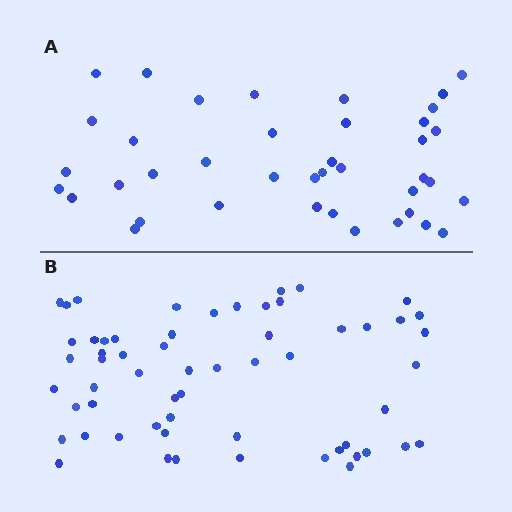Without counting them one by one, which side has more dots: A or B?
Region B (the bottom region) has more dots.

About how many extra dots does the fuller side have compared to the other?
Region B has approximately 20 more dots than region A.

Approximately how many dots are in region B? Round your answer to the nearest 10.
About 60 dots. (The exact count is 59, which rounds to 60.)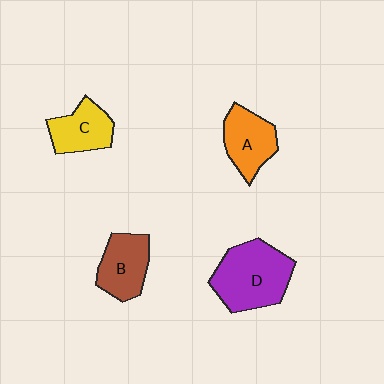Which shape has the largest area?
Shape D (purple).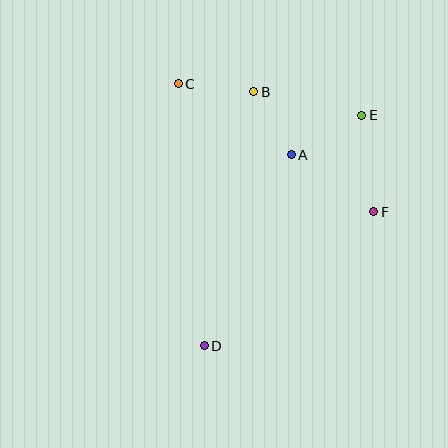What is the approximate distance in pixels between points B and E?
The distance between B and E is approximately 111 pixels.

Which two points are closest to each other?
Points A and B are closest to each other.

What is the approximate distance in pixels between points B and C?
The distance between B and C is approximately 76 pixels.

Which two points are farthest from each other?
Points D and E are farthest from each other.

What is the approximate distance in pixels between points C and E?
The distance between C and E is approximately 186 pixels.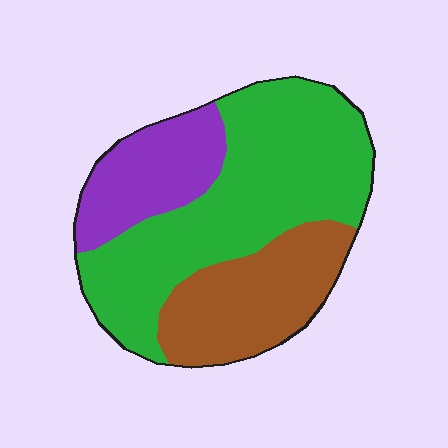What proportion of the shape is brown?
Brown takes up about one quarter (1/4) of the shape.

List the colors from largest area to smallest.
From largest to smallest: green, brown, purple.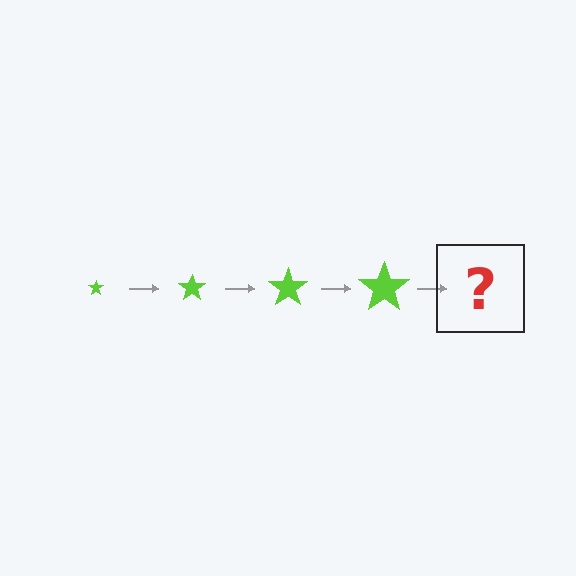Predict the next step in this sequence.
The next step is a lime star, larger than the previous one.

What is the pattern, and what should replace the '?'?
The pattern is that the star gets progressively larger each step. The '?' should be a lime star, larger than the previous one.